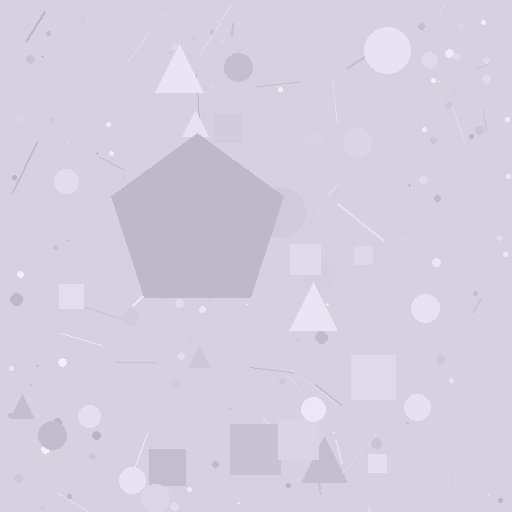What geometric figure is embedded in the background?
A pentagon is embedded in the background.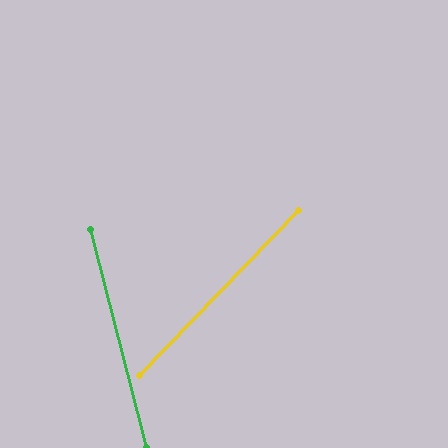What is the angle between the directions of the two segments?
Approximately 58 degrees.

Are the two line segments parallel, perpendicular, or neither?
Neither parallel nor perpendicular — they differ by about 58°.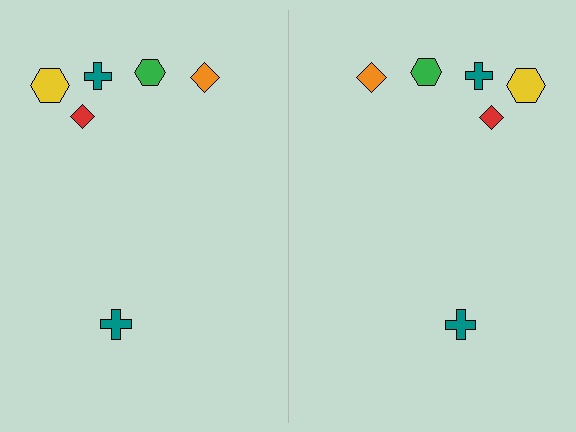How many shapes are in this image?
There are 12 shapes in this image.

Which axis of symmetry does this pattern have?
The pattern has a vertical axis of symmetry running through the center of the image.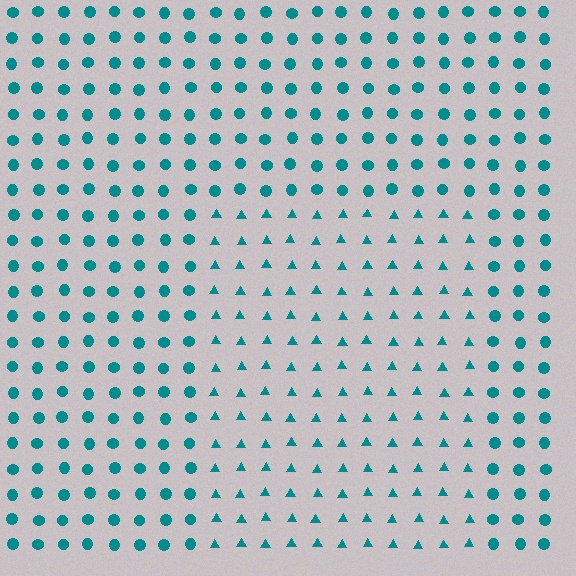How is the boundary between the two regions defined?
The boundary is defined by a change in element shape: triangles inside vs. circles outside. All elements share the same color and spacing.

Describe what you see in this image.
The image is filled with small teal elements arranged in a uniform grid. A rectangle-shaped region contains triangles, while the surrounding area contains circles. The boundary is defined purely by the change in element shape.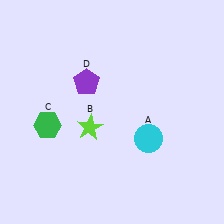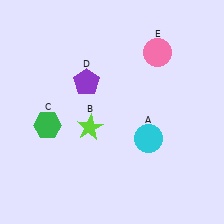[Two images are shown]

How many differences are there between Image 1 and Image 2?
There is 1 difference between the two images.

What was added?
A pink circle (E) was added in Image 2.